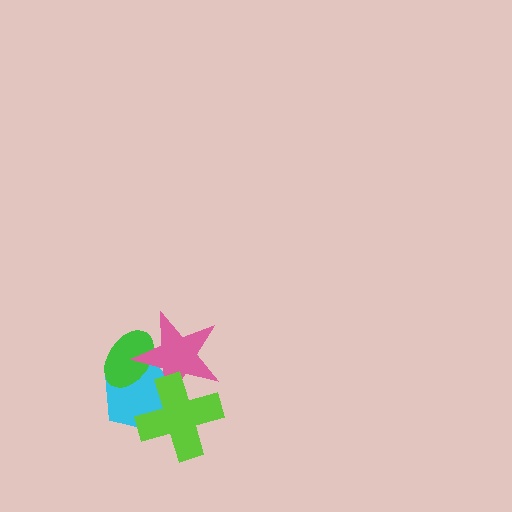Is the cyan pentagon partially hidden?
Yes, it is partially covered by another shape.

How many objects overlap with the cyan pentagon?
3 objects overlap with the cyan pentagon.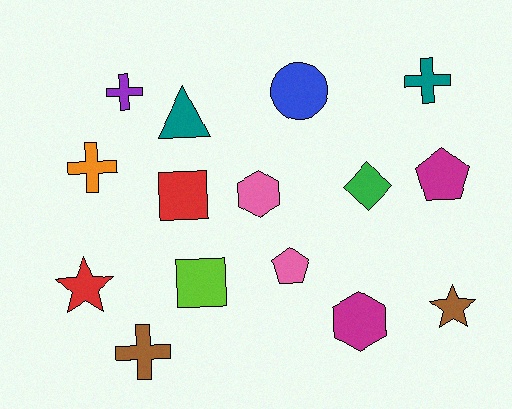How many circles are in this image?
There is 1 circle.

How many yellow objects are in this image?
There are no yellow objects.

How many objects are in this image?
There are 15 objects.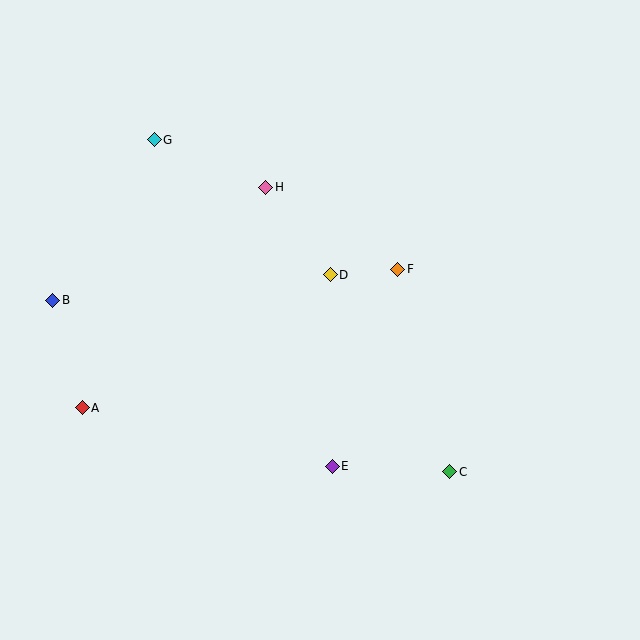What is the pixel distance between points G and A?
The distance between G and A is 278 pixels.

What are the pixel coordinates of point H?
Point H is at (266, 187).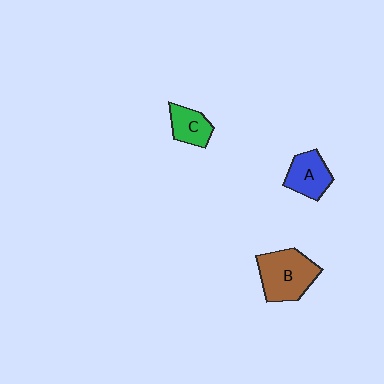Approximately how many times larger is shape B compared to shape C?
Approximately 1.9 times.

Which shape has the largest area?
Shape B (brown).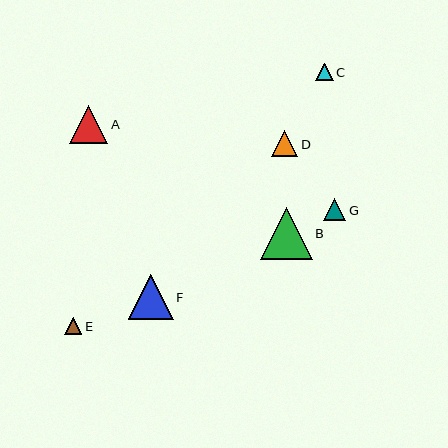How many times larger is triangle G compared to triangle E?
Triangle G is approximately 1.3 times the size of triangle E.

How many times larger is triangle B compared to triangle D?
Triangle B is approximately 2.0 times the size of triangle D.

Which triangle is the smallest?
Triangle E is the smallest with a size of approximately 17 pixels.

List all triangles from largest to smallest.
From largest to smallest: B, F, A, D, G, C, E.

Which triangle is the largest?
Triangle B is the largest with a size of approximately 52 pixels.